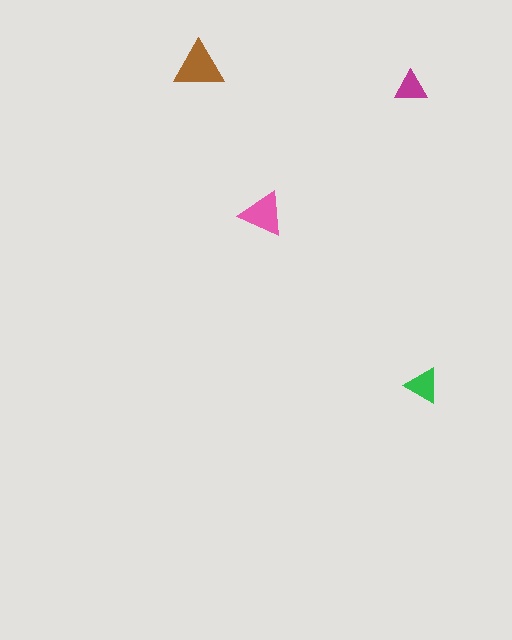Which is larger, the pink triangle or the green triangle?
The pink one.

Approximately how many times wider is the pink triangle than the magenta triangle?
About 1.5 times wider.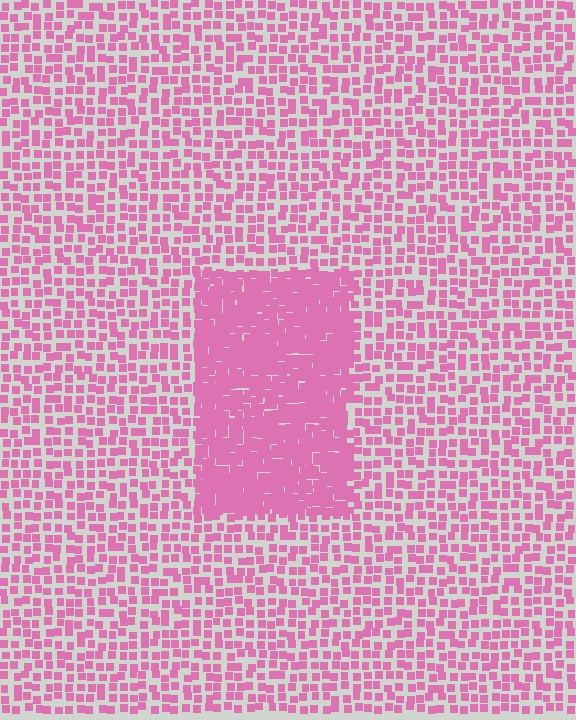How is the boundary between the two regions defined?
The boundary is defined by a change in element density (approximately 2.4x ratio). All elements are the same color, size, and shape.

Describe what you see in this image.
The image contains small pink elements arranged at two different densities. A rectangle-shaped region is visible where the elements are more densely packed than the surrounding area.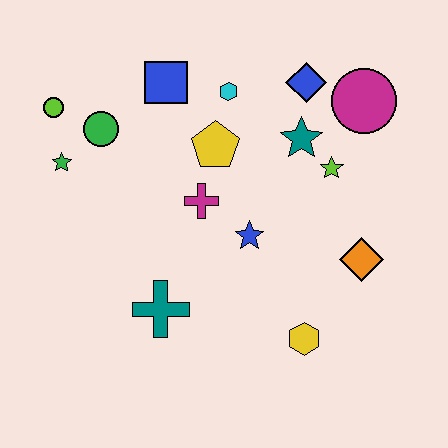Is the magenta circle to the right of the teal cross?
Yes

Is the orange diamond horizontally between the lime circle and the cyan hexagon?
No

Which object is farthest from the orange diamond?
The lime circle is farthest from the orange diamond.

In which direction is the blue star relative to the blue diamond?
The blue star is below the blue diamond.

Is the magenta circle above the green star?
Yes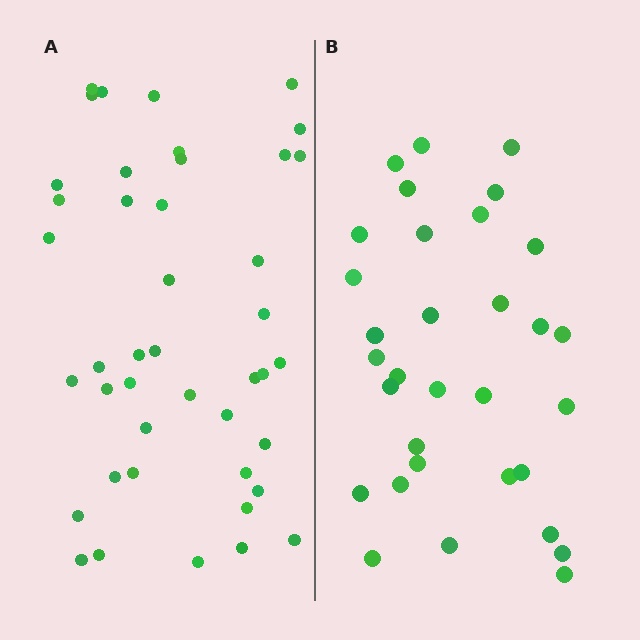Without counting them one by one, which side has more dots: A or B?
Region A (the left region) has more dots.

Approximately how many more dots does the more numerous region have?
Region A has roughly 12 or so more dots than region B.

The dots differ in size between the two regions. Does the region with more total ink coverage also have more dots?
No. Region B has more total ink coverage because its dots are larger, but region A actually contains more individual dots. Total area can be misleading — the number of items is what matters here.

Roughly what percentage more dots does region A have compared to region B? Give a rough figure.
About 35% more.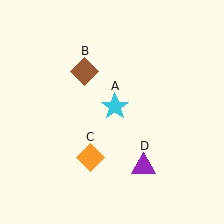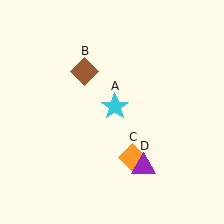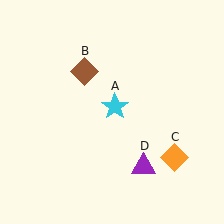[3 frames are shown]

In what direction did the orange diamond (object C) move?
The orange diamond (object C) moved right.